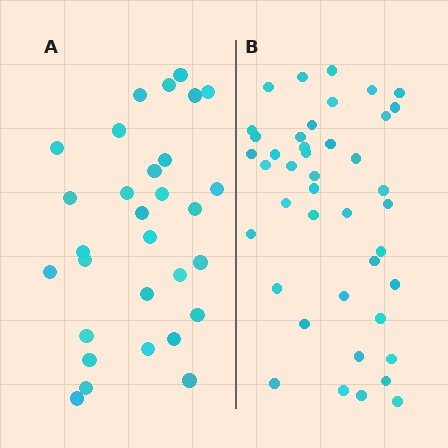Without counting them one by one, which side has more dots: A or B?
Region B (the right region) has more dots.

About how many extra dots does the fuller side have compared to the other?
Region B has roughly 12 or so more dots than region A.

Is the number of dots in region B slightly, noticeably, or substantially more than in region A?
Region B has noticeably more, but not dramatically so. The ratio is roughly 1.4 to 1.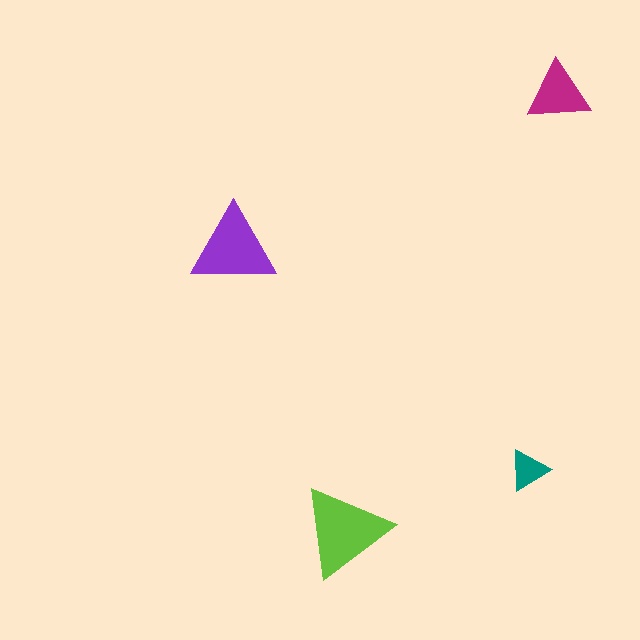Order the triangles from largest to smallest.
the lime one, the purple one, the magenta one, the teal one.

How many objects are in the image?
There are 4 objects in the image.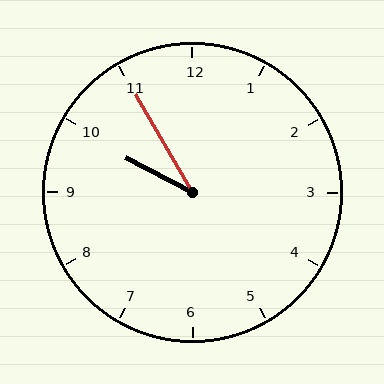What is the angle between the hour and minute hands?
Approximately 32 degrees.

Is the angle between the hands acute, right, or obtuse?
It is acute.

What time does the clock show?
9:55.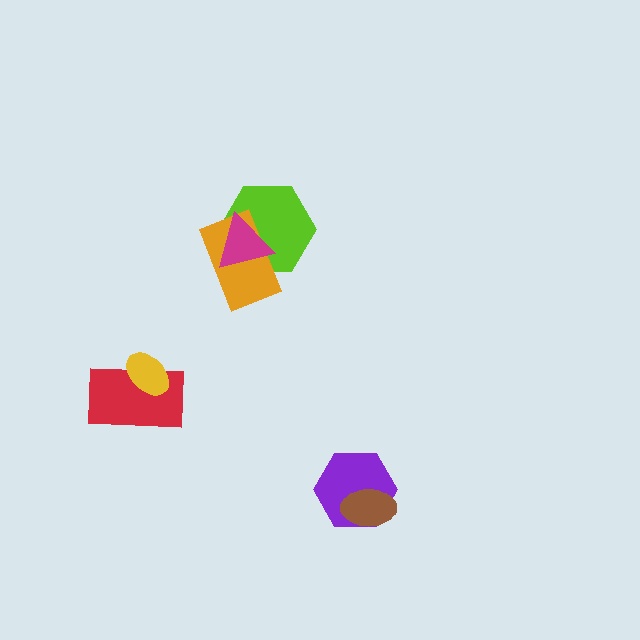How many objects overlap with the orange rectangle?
2 objects overlap with the orange rectangle.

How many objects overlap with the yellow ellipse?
1 object overlaps with the yellow ellipse.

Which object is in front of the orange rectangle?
The magenta triangle is in front of the orange rectangle.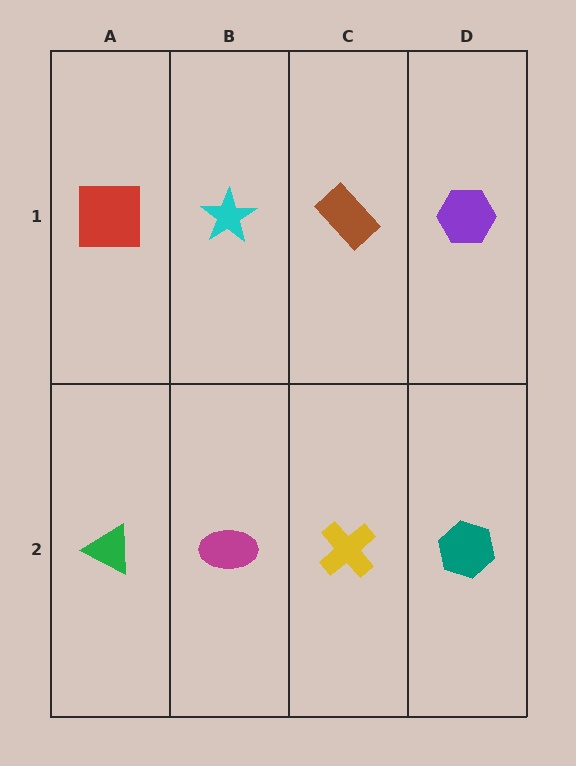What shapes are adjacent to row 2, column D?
A purple hexagon (row 1, column D), a yellow cross (row 2, column C).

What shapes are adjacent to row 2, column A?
A red square (row 1, column A), a magenta ellipse (row 2, column B).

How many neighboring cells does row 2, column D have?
2.